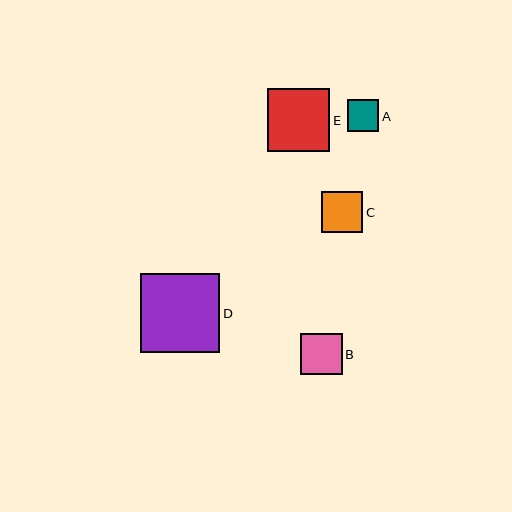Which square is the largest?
Square D is the largest with a size of approximately 79 pixels.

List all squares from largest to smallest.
From largest to smallest: D, E, C, B, A.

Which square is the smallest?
Square A is the smallest with a size of approximately 32 pixels.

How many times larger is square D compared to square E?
Square D is approximately 1.3 times the size of square E.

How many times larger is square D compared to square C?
Square D is approximately 1.9 times the size of square C.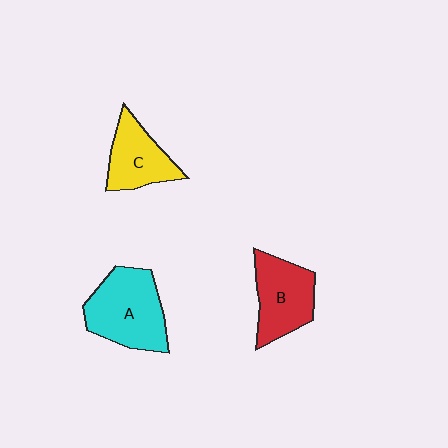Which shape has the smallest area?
Shape C (yellow).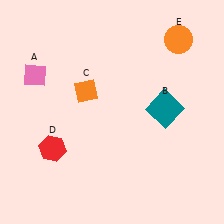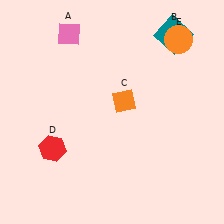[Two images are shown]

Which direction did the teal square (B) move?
The teal square (B) moved up.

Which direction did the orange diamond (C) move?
The orange diamond (C) moved right.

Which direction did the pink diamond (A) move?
The pink diamond (A) moved up.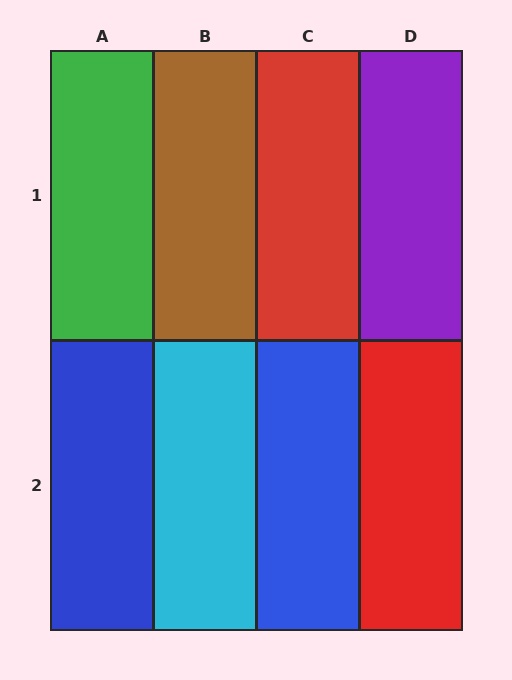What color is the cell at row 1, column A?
Green.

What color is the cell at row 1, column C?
Red.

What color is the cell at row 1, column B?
Brown.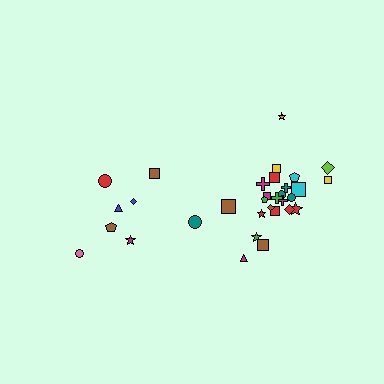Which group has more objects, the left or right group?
The right group.